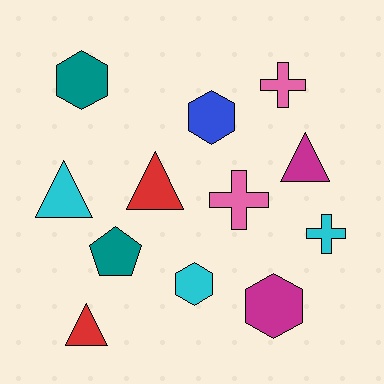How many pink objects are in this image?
There are 2 pink objects.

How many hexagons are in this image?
There are 4 hexagons.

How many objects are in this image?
There are 12 objects.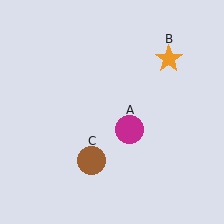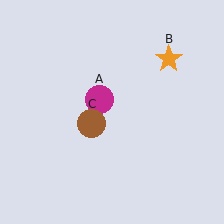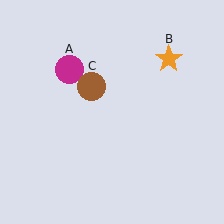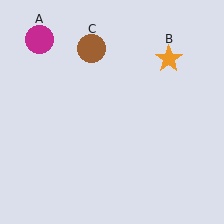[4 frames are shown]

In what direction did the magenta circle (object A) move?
The magenta circle (object A) moved up and to the left.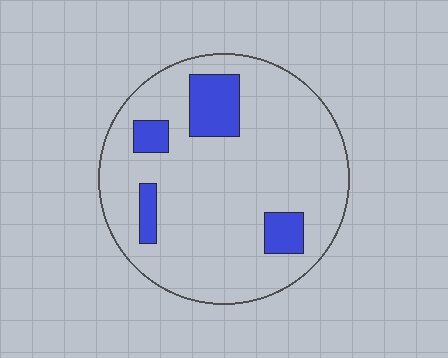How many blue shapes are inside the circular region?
4.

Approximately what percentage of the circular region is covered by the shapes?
Approximately 15%.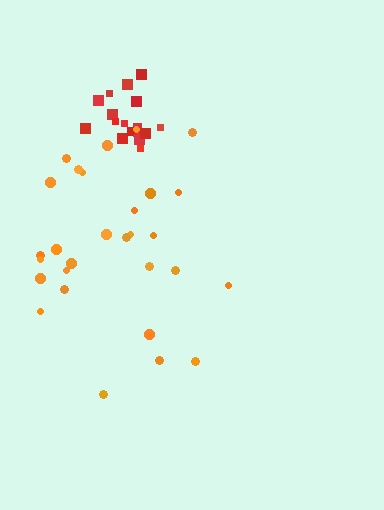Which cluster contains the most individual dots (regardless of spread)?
Orange (30).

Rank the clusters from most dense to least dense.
red, orange.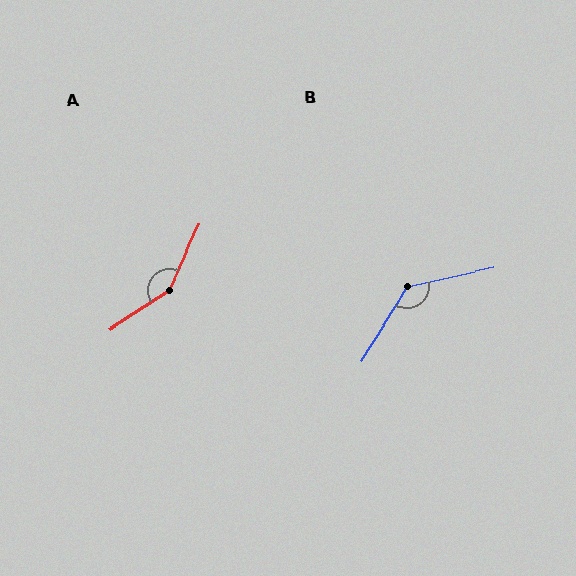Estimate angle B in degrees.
Approximately 135 degrees.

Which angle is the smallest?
B, at approximately 135 degrees.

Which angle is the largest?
A, at approximately 148 degrees.